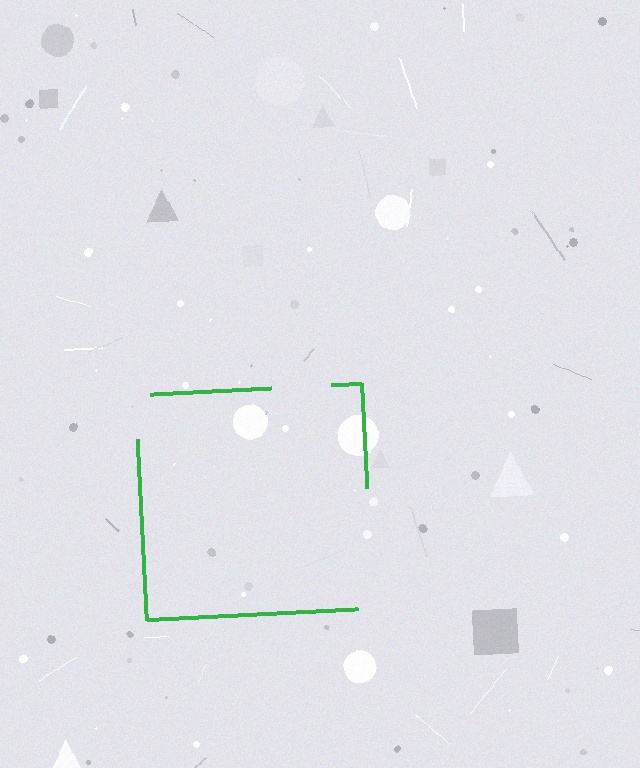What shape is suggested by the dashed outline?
The dashed outline suggests a square.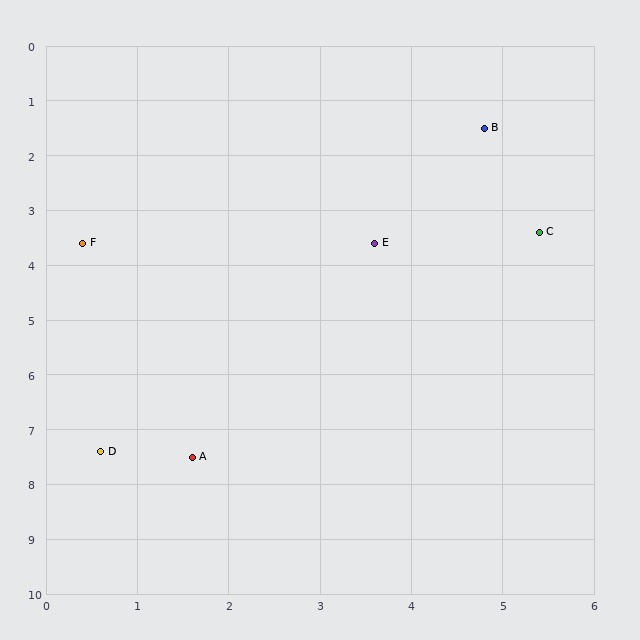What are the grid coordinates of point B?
Point B is at approximately (4.8, 1.5).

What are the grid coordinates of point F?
Point F is at approximately (0.4, 3.6).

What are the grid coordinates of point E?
Point E is at approximately (3.6, 3.6).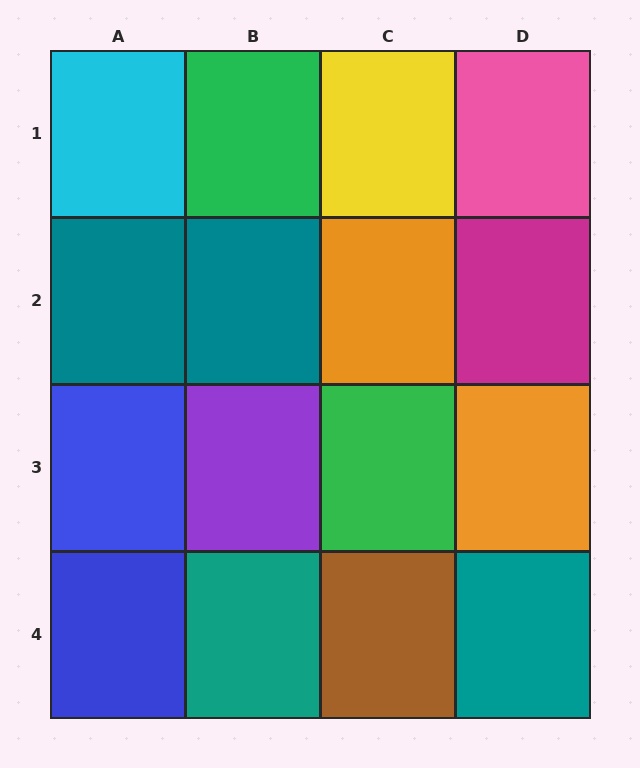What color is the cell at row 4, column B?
Teal.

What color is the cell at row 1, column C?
Yellow.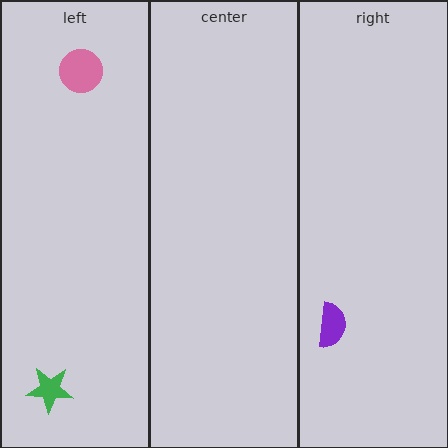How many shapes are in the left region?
2.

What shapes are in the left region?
The green star, the pink circle.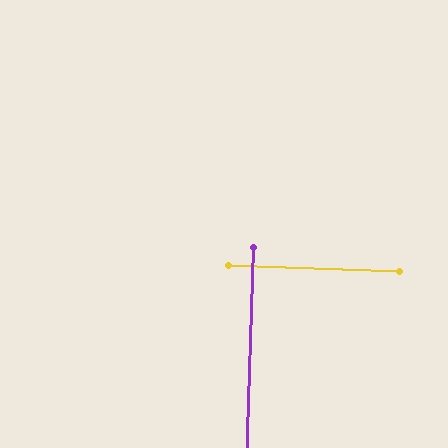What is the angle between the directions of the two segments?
Approximately 90 degrees.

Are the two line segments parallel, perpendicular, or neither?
Perpendicular — they meet at approximately 90°.